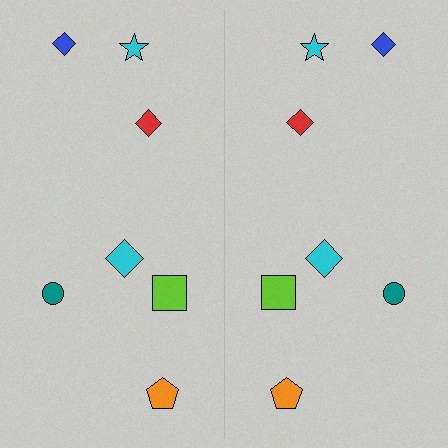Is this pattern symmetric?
Yes, this pattern has bilateral (reflection) symmetry.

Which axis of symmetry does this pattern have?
The pattern has a vertical axis of symmetry running through the center of the image.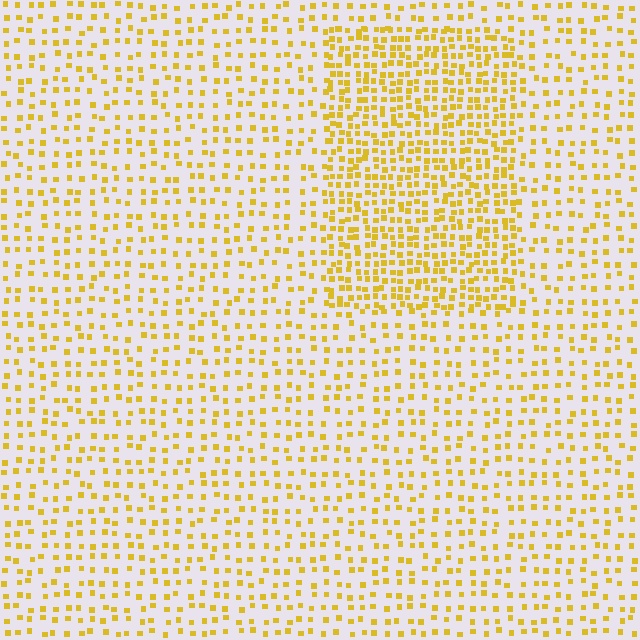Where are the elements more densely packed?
The elements are more densely packed inside the rectangle boundary.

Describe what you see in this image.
The image contains small yellow elements arranged at two different densities. A rectangle-shaped region is visible where the elements are more densely packed than the surrounding area.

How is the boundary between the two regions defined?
The boundary is defined by a change in element density (approximately 2.0x ratio). All elements are the same color, size, and shape.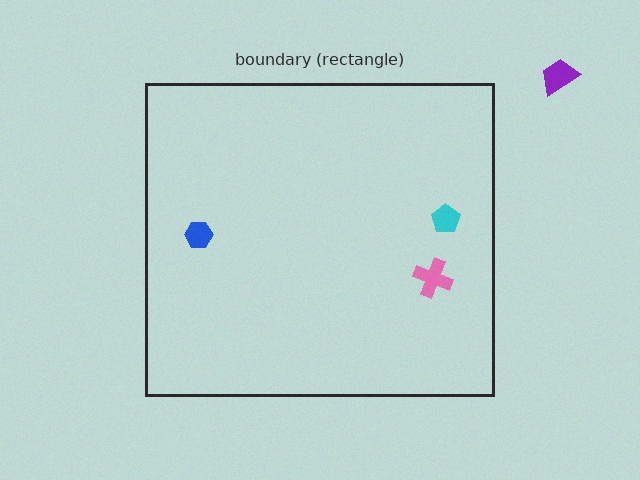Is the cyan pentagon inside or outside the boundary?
Inside.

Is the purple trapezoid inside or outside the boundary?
Outside.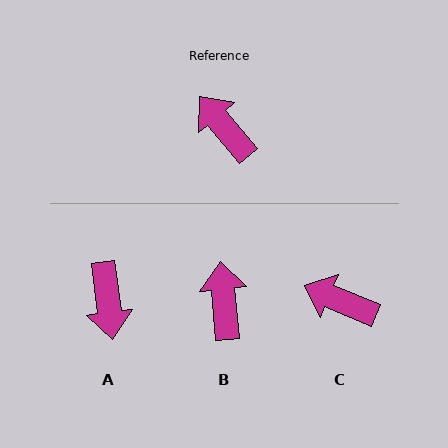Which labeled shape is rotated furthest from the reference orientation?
A, about 147 degrees away.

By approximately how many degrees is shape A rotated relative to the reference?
Approximately 147 degrees counter-clockwise.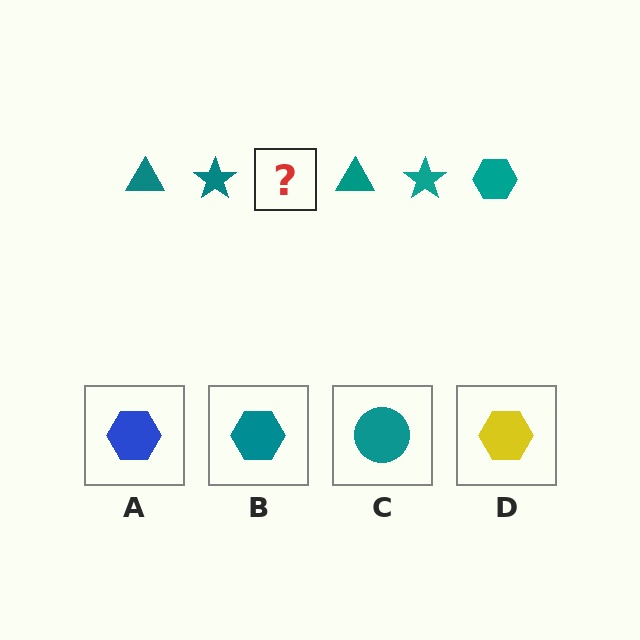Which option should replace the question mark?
Option B.